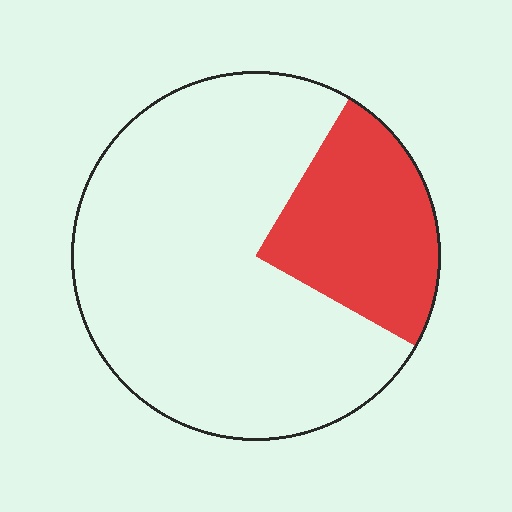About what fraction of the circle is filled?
About one quarter (1/4).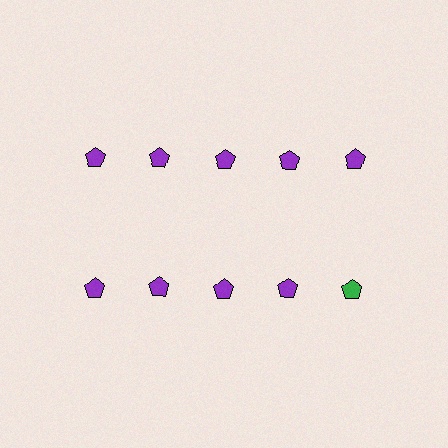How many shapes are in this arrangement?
There are 10 shapes arranged in a grid pattern.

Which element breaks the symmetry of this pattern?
The green pentagon in the second row, rightmost column breaks the symmetry. All other shapes are purple pentagons.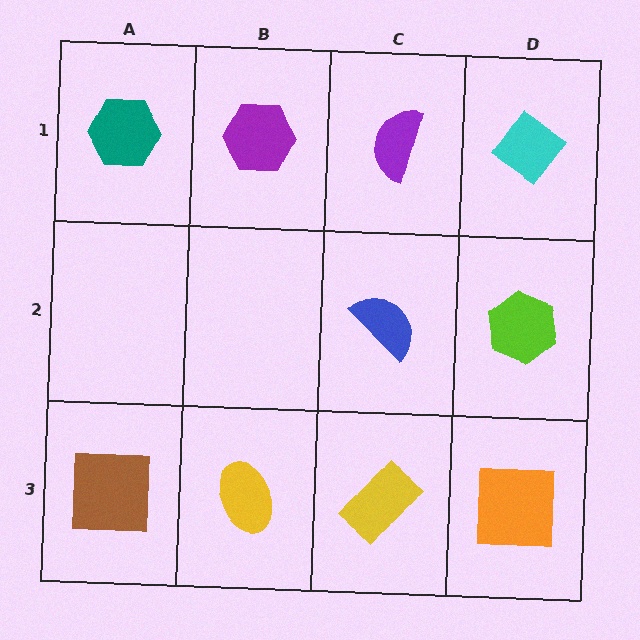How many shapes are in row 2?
2 shapes.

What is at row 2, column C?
A blue semicircle.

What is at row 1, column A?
A teal hexagon.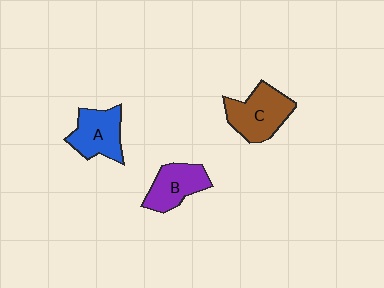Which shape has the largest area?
Shape C (brown).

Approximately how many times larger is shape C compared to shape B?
Approximately 1.3 times.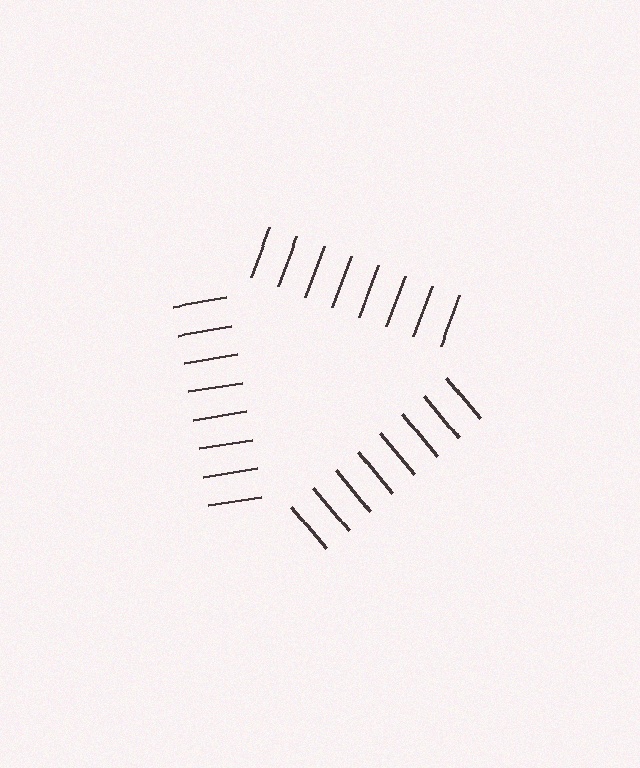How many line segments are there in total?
24 — 8 along each of the 3 edges.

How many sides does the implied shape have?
3 sides — the line-ends trace a triangle.